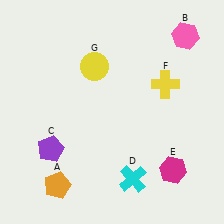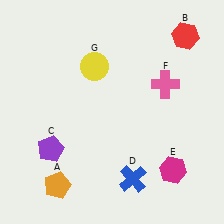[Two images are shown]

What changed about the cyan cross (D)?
In Image 1, D is cyan. In Image 2, it changed to blue.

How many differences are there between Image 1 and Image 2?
There are 3 differences between the two images.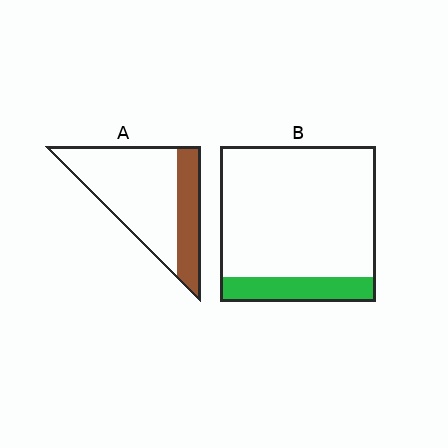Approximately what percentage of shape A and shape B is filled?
A is approximately 30% and B is approximately 15%.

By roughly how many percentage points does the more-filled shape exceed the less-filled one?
By roughly 10 percentage points (A over B).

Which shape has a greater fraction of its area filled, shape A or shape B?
Shape A.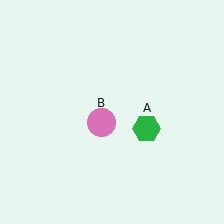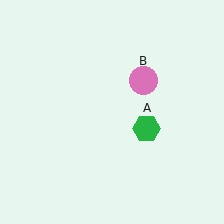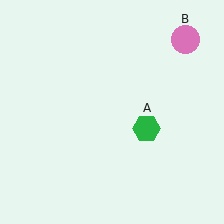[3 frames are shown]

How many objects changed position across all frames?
1 object changed position: pink circle (object B).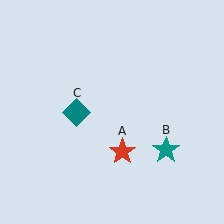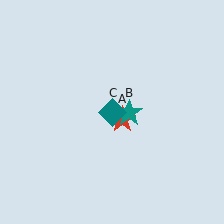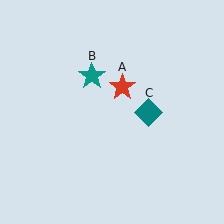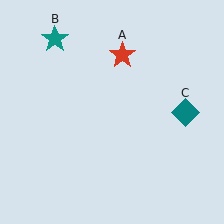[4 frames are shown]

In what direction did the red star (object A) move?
The red star (object A) moved up.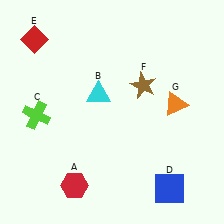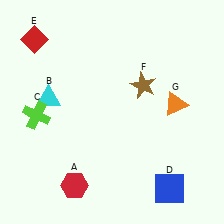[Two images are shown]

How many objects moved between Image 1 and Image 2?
1 object moved between the two images.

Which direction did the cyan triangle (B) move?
The cyan triangle (B) moved left.